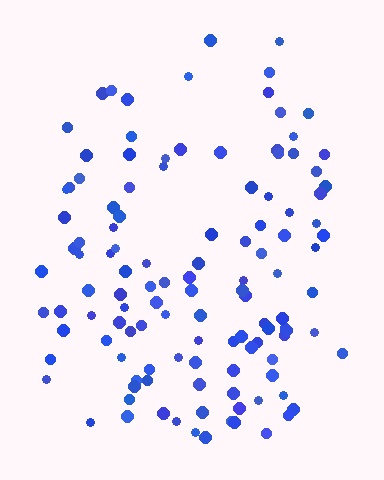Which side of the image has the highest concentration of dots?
The bottom.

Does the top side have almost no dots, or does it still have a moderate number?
Still a moderate number, just noticeably fewer than the bottom.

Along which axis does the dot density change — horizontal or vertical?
Vertical.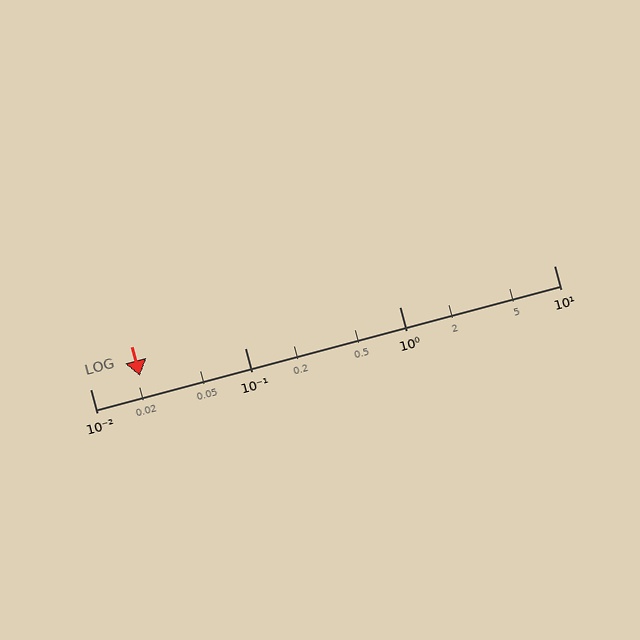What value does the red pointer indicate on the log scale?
The pointer indicates approximately 0.021.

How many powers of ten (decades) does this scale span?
The scale spans 3 decades, from 0.01 to 10.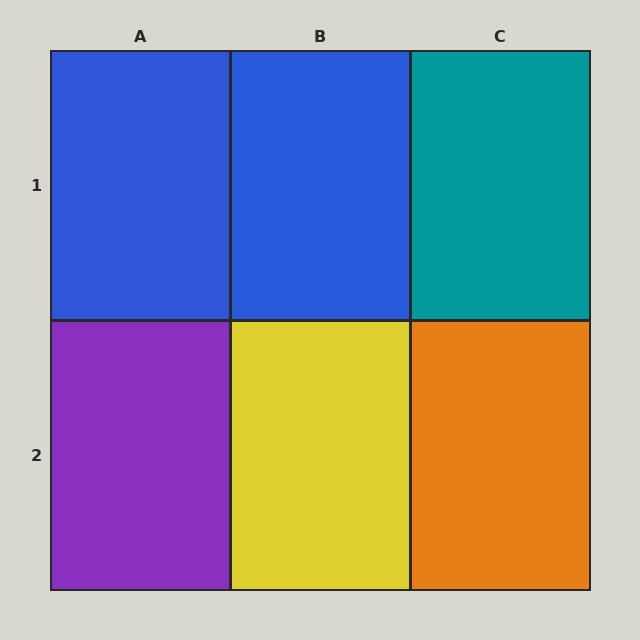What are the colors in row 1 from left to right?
Blue, blue, teal.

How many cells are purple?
1 cell is purple.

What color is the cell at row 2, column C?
Orange.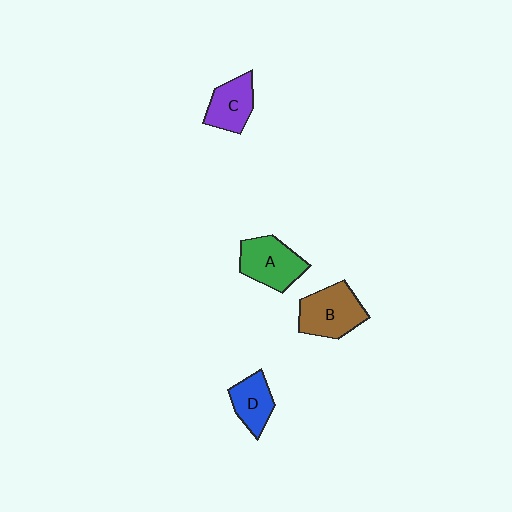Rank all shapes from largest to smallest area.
From largest to smallest: B (brown), A (green), C (purple), D (blue).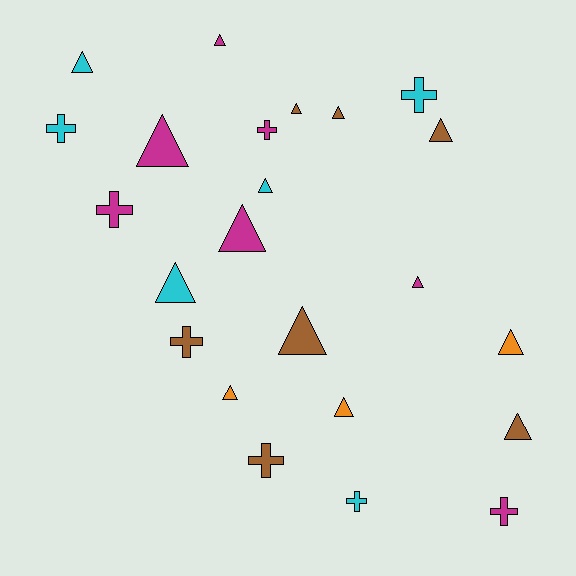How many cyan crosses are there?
There are 3 cyan crosses.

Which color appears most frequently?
Brown, with 7 objects.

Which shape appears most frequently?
Triangle, with 15 objects.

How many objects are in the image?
There are 23 objects.